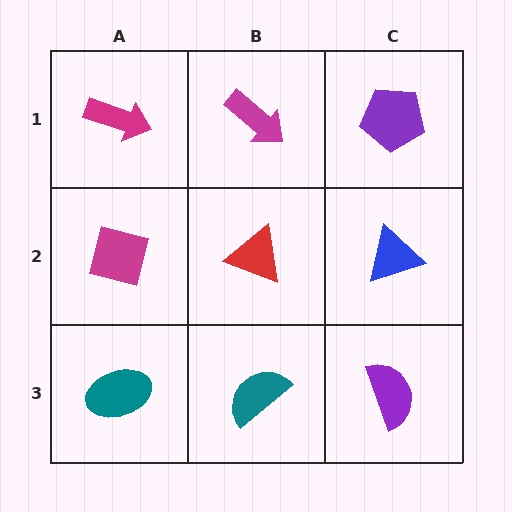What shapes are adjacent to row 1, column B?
A red triangle (row 2, column B), a magenta arrow (row 1, column A), a purple pentagon (row 1, column C).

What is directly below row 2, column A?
A teal ellipse.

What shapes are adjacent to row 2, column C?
A purple pentagon (row 1, column C), a purple semicircle (row 3, column C), a red triangle (row 2, column B).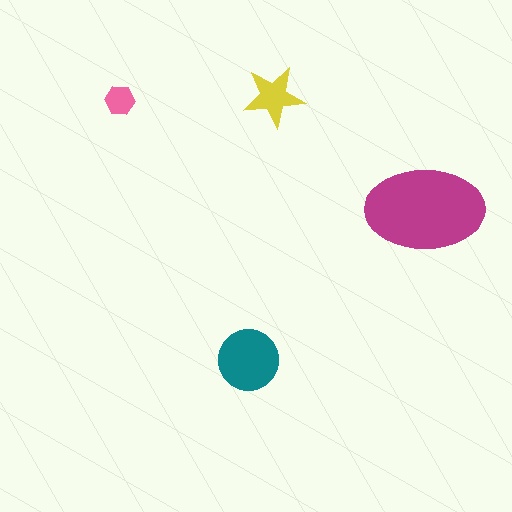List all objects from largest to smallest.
The magenta ellipse, the teal circle, the yellow star, the pink hexagon.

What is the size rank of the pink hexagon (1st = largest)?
4th.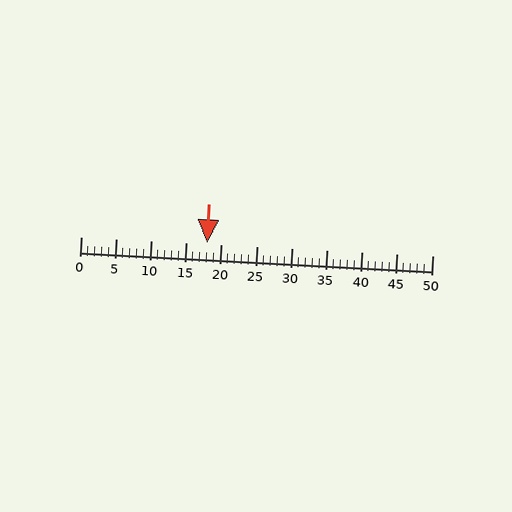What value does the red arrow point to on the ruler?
The red arrow points to approximately 18.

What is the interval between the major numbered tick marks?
The major tick marks are spaced 5 units apart.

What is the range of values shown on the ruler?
The ruler shows values from 0 to 50.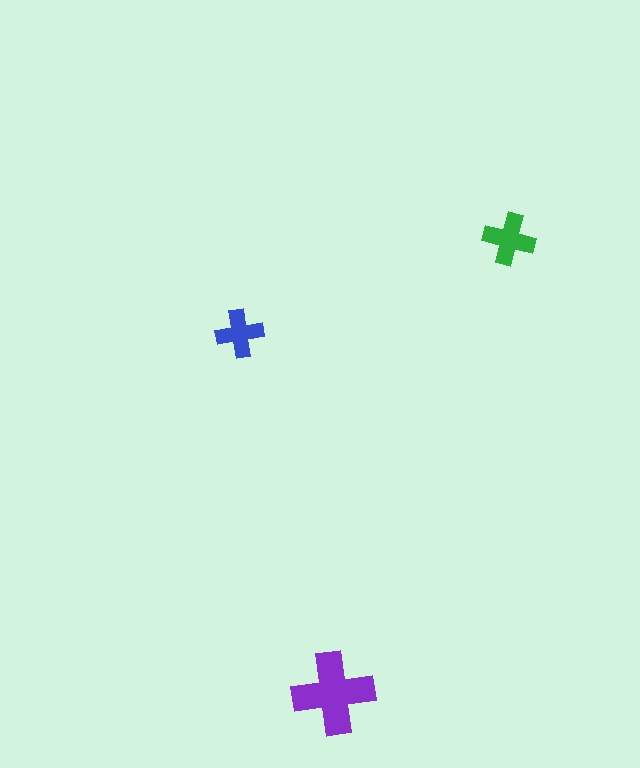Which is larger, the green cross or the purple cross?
The purple one.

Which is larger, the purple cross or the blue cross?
The purple one.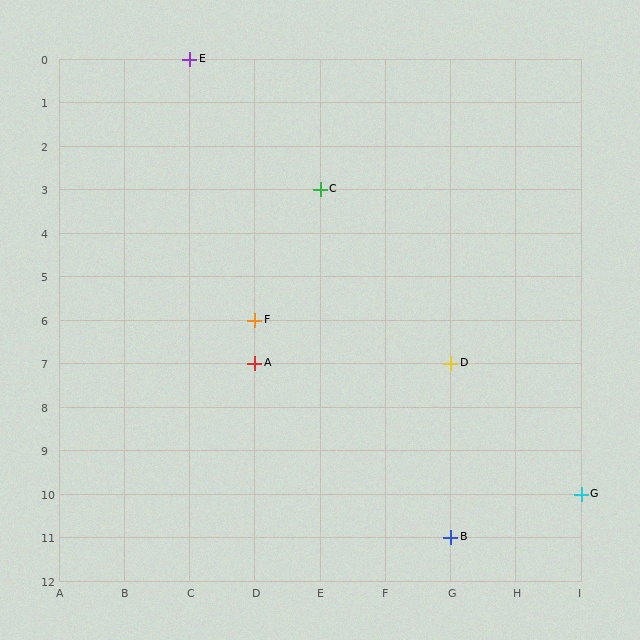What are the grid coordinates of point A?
Point A is at grid coordinates (D, 7).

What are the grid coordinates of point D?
Point D is at grid coordinates (G, 7).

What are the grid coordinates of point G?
Point G is at grid coordinates (I, 10).